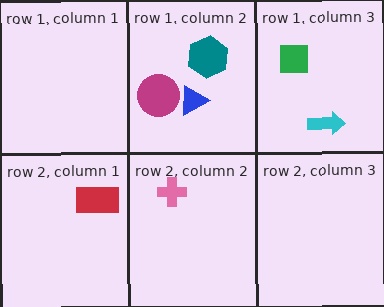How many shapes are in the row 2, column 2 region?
1.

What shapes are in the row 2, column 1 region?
The red rectangle.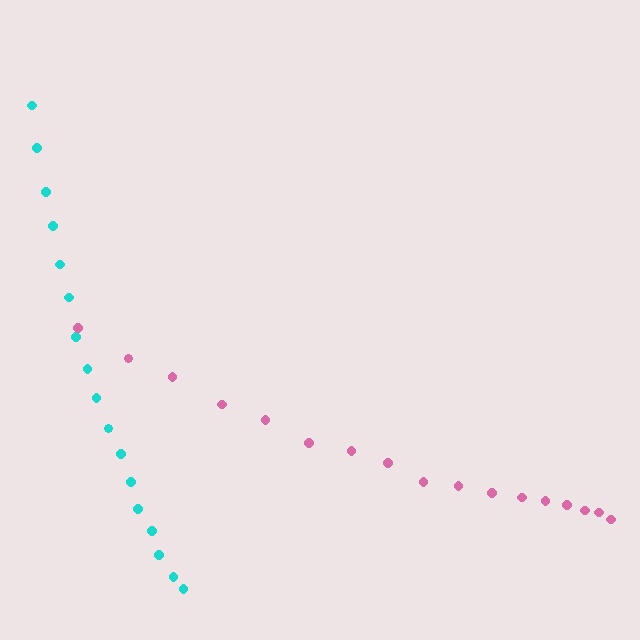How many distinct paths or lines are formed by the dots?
There are 2 distinct paths.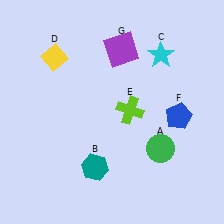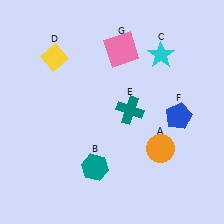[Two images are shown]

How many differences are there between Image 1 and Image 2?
There are 3 differences between the two images.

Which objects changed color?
A changed from green to orange. E changed from lime to teal. G changed from purple to pink.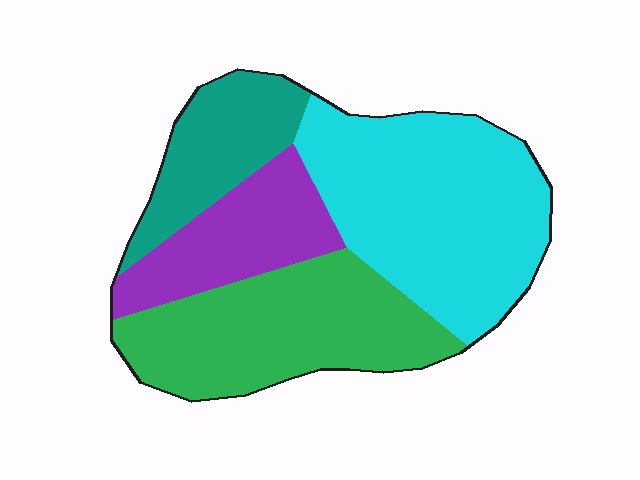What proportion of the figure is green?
Green takes up about one third (1/3) of the figure.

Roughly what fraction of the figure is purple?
Purple takes up less than a sixth of the figure.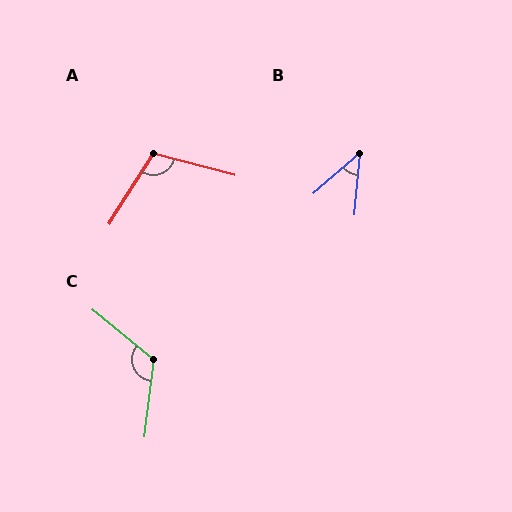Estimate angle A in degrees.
Approximately 107 degrees.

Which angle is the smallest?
B, at approximately 44 degrees.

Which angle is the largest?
C, at approximately 122 degrees.